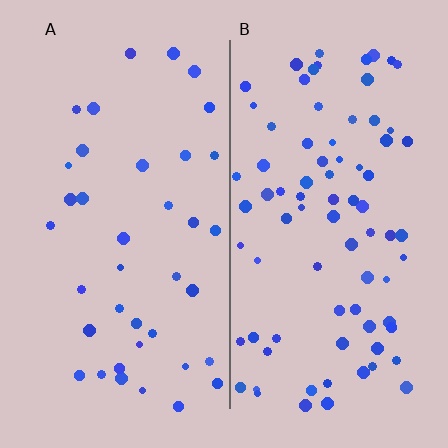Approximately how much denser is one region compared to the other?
Approximately 2.1× — region B over region A.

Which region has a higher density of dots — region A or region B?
B (the right).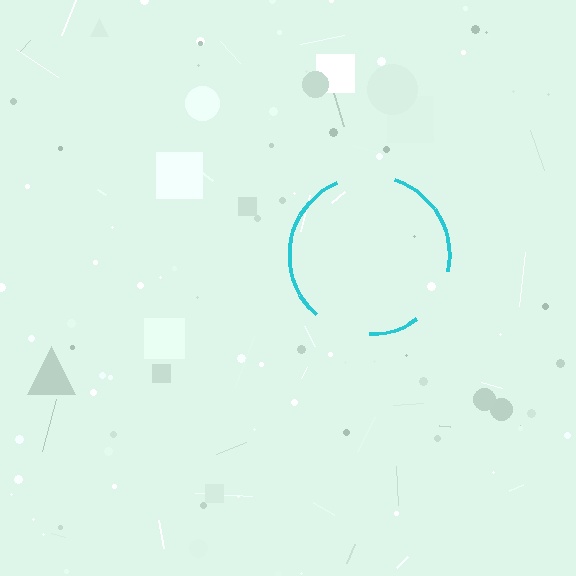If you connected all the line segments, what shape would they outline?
They would outline a circle.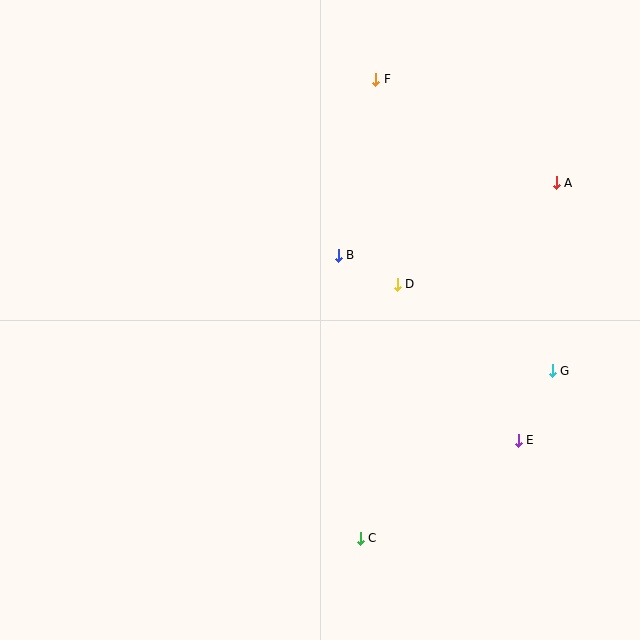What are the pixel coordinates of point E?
Point E is at (518, 440).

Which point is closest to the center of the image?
Point B at (338, 255) is closest to the center.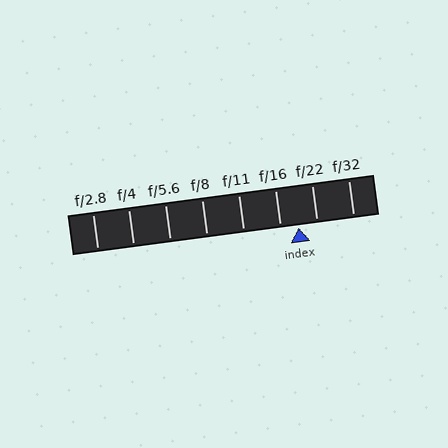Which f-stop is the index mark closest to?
The index mark is closest to f/16.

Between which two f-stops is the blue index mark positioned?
The index mark is between f/16 and f/22.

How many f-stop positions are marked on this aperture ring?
There are 8 f-stop positions marked.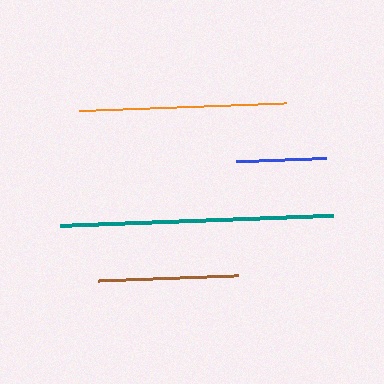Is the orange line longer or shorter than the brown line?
The orange line is longer than the brown line.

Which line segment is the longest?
The teal line is the longest at approximately 273 pixels.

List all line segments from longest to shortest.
From longest to shortest: teal, orange, brown, blue.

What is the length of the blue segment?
The blue segment is approximately 90 pixels long.